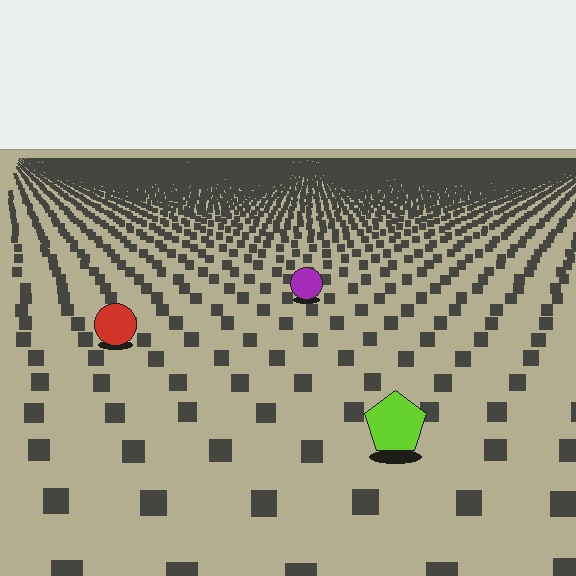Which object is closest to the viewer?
The lime pentagon is closest. The texture marks near it are larger and more spread out.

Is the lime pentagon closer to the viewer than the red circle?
Yes. The lime pentagon is closer — you can tell from the texture gradient: the ground texture is coarser near it.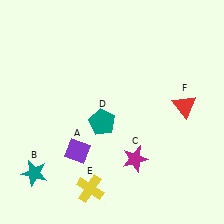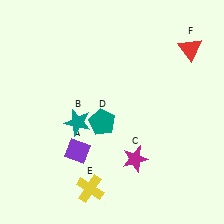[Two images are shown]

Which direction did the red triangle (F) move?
The red triangle (F) moved up.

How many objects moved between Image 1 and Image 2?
2 objects moved between the two images.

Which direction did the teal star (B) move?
The teal star (B) moved up.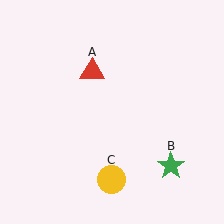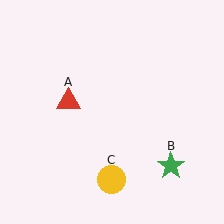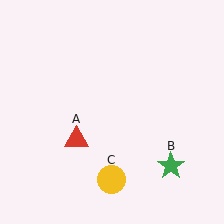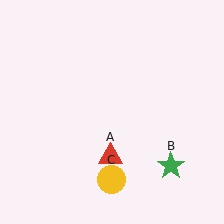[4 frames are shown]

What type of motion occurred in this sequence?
The red triangle (object A) rotated counterclockwise around the center of the scene.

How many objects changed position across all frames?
1 object changed position: red triangle (object A).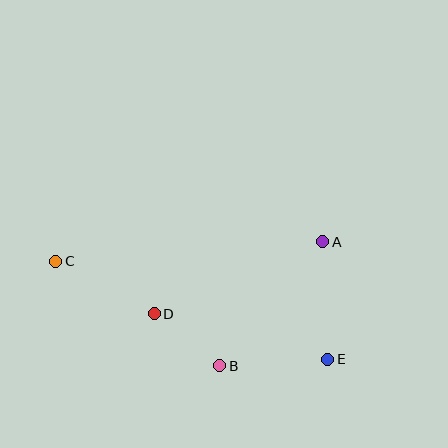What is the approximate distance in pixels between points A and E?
The distance between A and E is approximately 118 pixels.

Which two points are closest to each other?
Points B and D are closest to each other.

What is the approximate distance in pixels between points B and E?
The distance between B and E is approximately 108 pixels.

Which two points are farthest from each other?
Points C and E are farthest from each other.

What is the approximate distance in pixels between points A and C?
The distance between A and C is approximately 268 pixels.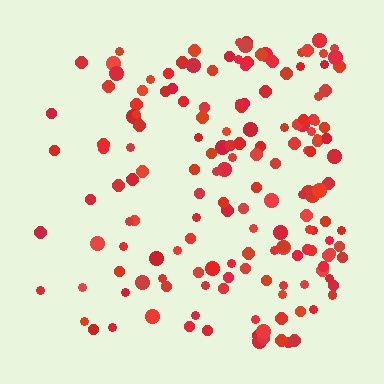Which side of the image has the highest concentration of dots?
The right.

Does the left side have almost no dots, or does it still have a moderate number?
Still a moderate number, just noticeably fewer than the right.